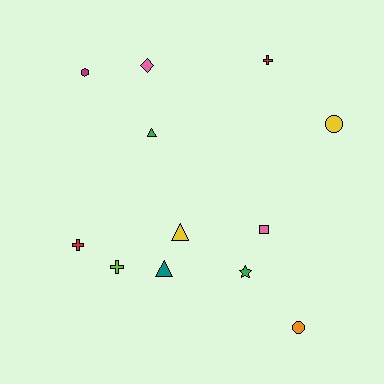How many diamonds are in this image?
There is 1 diamond.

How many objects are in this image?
There are 12 objects.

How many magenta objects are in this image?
There is 1 magenta object.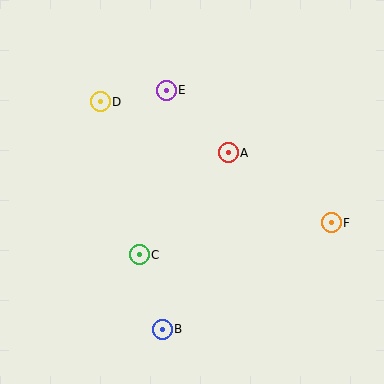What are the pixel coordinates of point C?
Point C is at (139, 255).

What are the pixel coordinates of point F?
Point F is at (331, 223).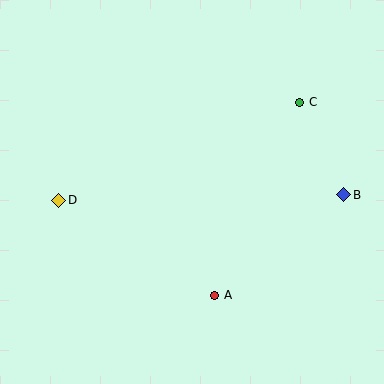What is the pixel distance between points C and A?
The distance between C and A is 211 pixels.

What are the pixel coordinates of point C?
Point C is at (300, 102).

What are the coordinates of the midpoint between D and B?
The midpoint between D and B is at (201, 198).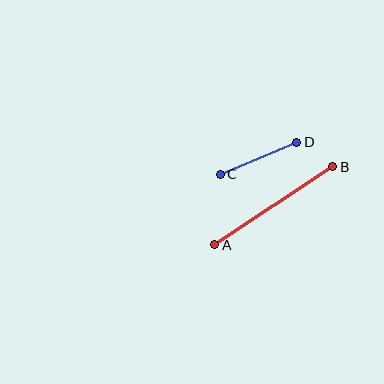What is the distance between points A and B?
The distance is approximately 142 pixels.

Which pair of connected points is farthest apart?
Points A and B are farthest apart.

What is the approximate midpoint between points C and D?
The midpoint is at approximately (258, 158) pixels.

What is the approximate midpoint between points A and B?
The midpoint is at approximately (274, 206) pixels.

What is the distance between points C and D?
The distance is approximately 83 pixels.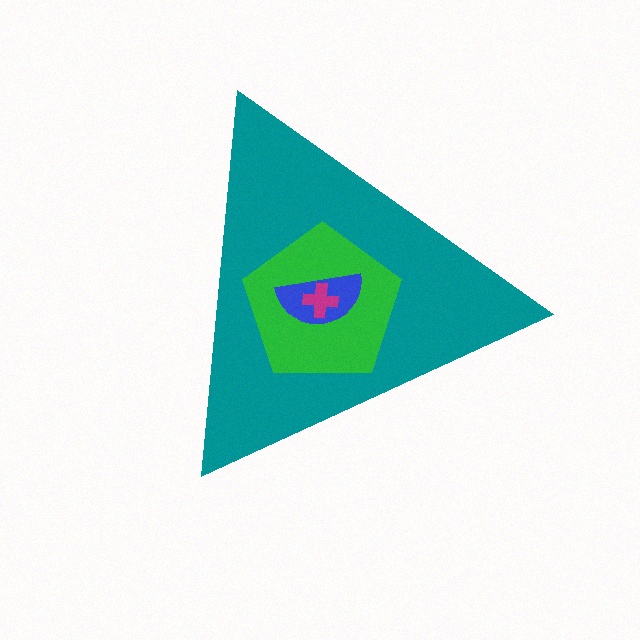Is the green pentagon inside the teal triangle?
Yes.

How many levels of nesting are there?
4.